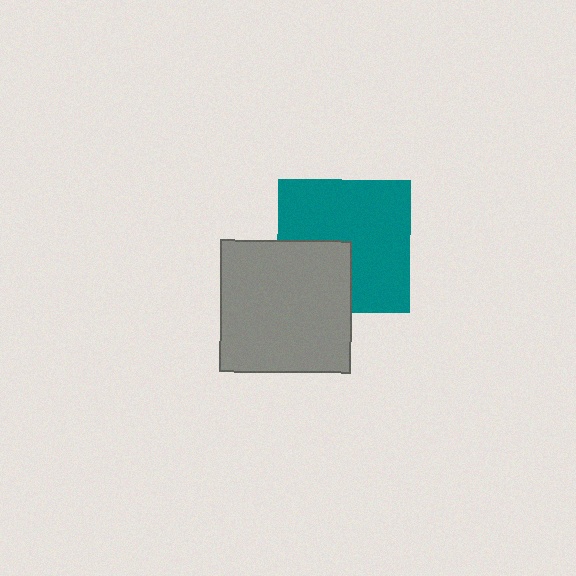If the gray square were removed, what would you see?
You would see the complete teal square.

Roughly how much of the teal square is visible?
Most of it is visible (roughly 69%).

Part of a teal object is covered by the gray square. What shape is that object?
It is a square.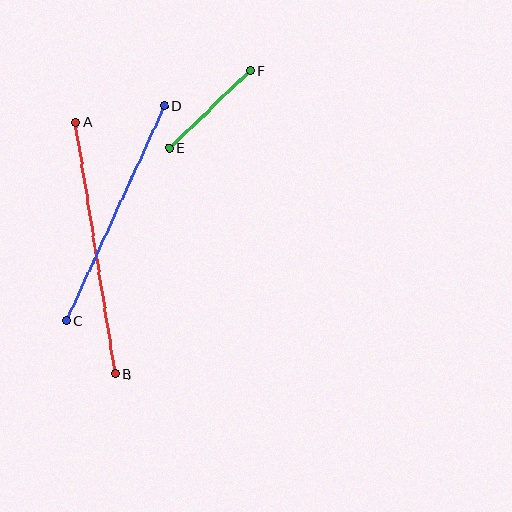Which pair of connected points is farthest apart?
Points A and B are farthest apart.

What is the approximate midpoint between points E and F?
The midpoint is at approximately (210, 109) pixels.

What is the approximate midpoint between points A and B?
The midpoint is at approximately (95, 248) pixels.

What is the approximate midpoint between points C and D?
The midpoint is at approximately (115, 213) pixels.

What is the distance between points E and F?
The distance is approximately 113 pixels.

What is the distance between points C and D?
The distance is approximately 236 pixels.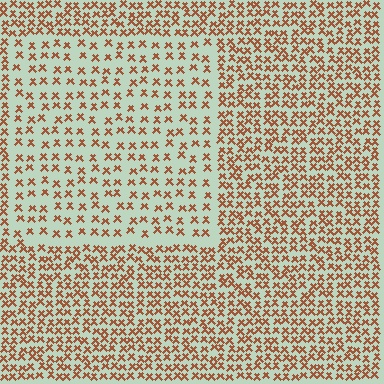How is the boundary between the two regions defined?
The boundary is defined by a change in element density (approximately 1.9x ratio). All elements are the same color, size, and shape.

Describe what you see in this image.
The image contains small brown elements arranged at two different densities. A rectangle-shaped region is visible where the elements are less densely packed than the surrounding area.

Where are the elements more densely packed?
The elements are more densely packed outside the rectangle boundary.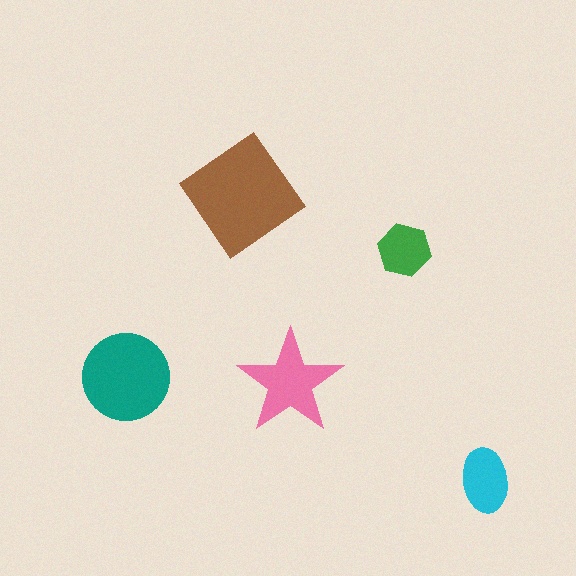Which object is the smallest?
The green hexagon.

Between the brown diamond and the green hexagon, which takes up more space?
The brown diamond.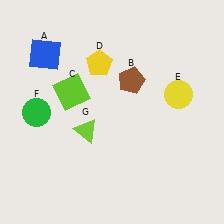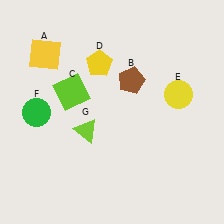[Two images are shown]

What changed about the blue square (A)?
In Image 1, A is blue. In Image 2, it changed to yellow.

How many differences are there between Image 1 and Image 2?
There is 1 difference between the two images.